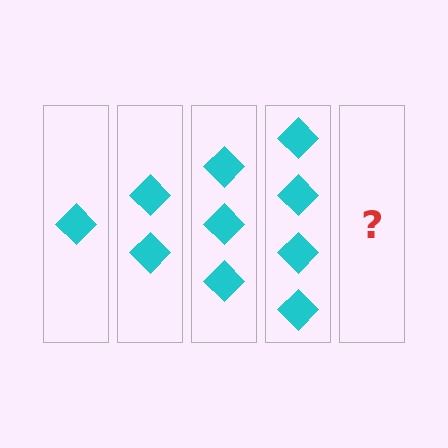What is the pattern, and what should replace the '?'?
The pattern is that each step adds one more diamond. The '?' should be 5 diamonds.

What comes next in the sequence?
The next element should be 5 diamonds.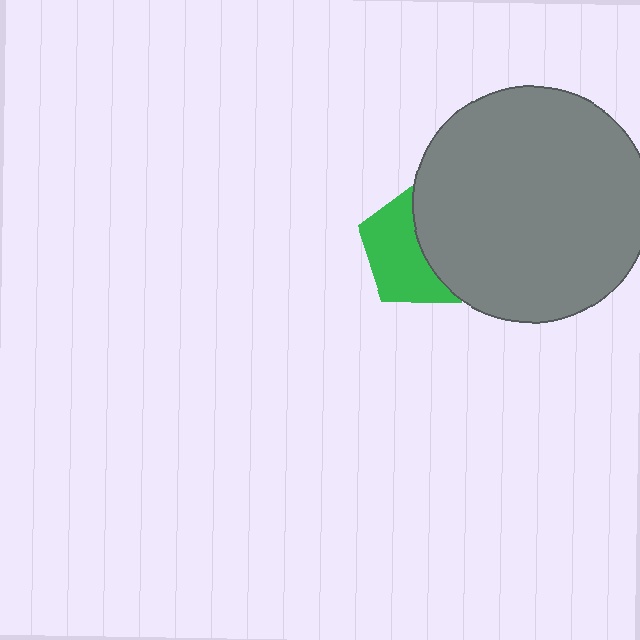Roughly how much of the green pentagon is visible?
About half of it is visible (roughly 52%).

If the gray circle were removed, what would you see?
You would see the complete green pentagon.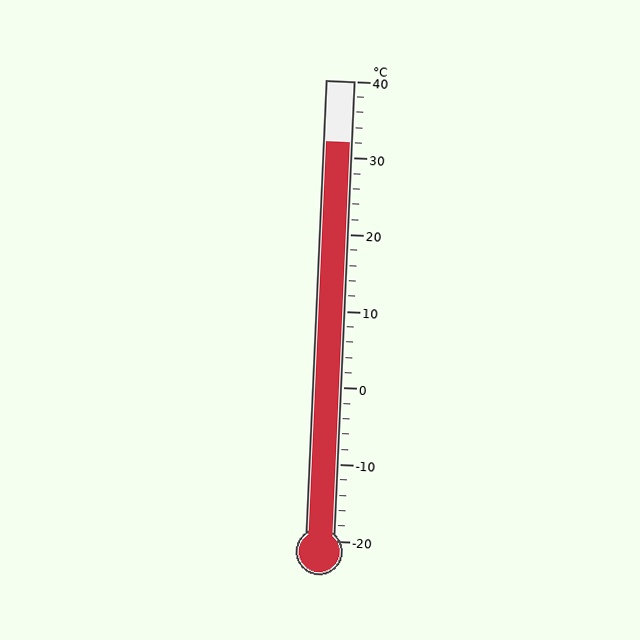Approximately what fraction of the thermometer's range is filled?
The thermometer is filled to approximately 85% of its range.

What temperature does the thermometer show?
The thermometer shows approximately 32°C.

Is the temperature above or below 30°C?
The temperature is above 30°C.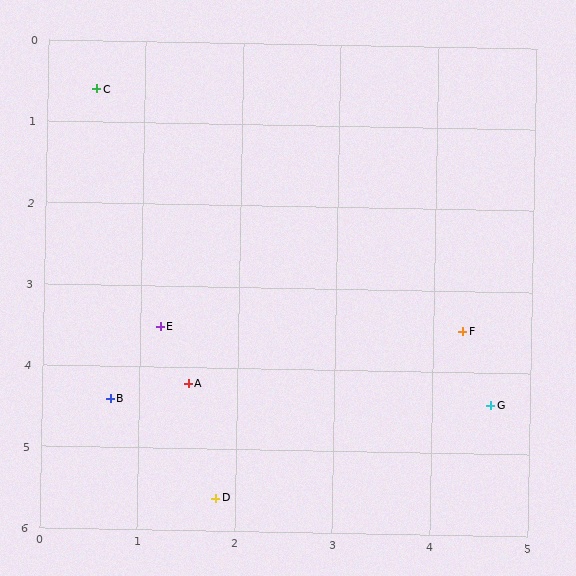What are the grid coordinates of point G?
Point G is at approximately (4.6, 4.4).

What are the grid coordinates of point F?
Point F is at approximately (4.3, 3.5).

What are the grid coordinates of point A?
Point A is at approximately (1.5, 4.2).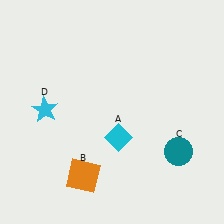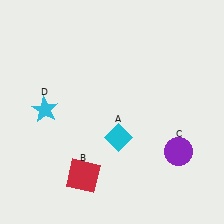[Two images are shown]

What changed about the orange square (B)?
In Image 1, B is orange. In Image 2, it changed to red.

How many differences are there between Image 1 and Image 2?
There are 2 differences between the two images.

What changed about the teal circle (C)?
In Image 1, C is teal. In Image 2, it changed to purple.